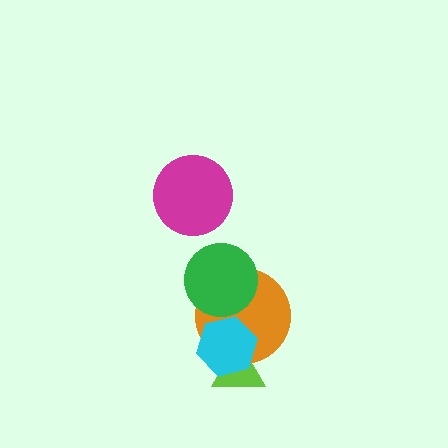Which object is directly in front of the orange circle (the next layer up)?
The cyan hexagon is directly in front of the orange circle.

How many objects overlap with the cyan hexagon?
2 objects overlap with the cyan hexagon.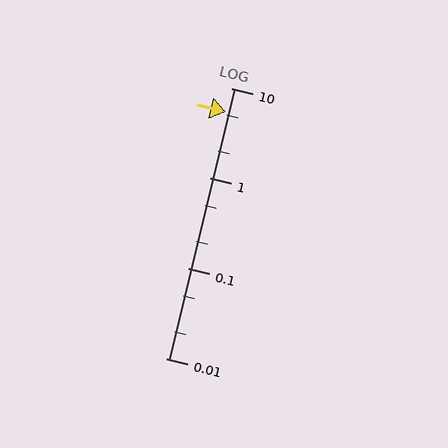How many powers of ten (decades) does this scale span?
The scale spans 3 decades, from 0.01 to 10.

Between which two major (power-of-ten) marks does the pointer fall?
The pointer is between 1 and 10.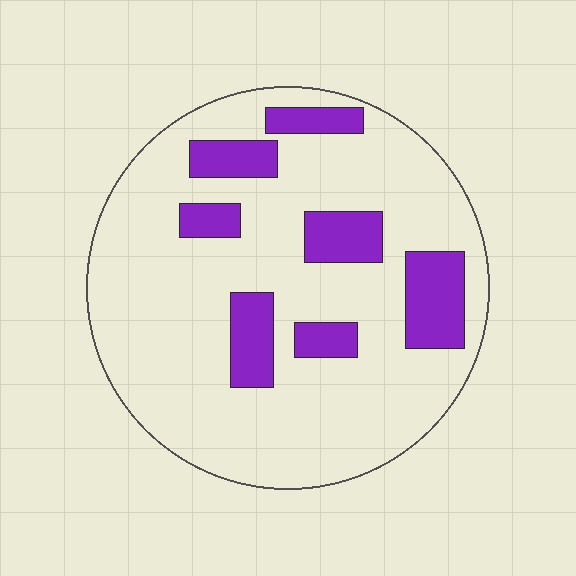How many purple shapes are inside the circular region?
7.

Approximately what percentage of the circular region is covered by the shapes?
Approximately 20%.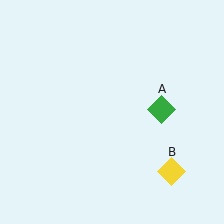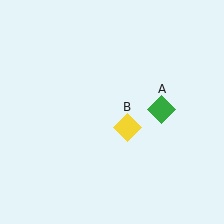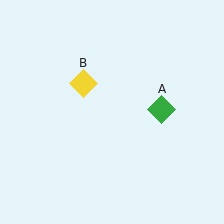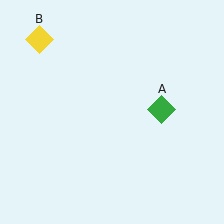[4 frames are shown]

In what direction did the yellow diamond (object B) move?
The yellow diamond (object B) moved up and to the left.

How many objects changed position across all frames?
1 object changed position: yellow diamond (object B).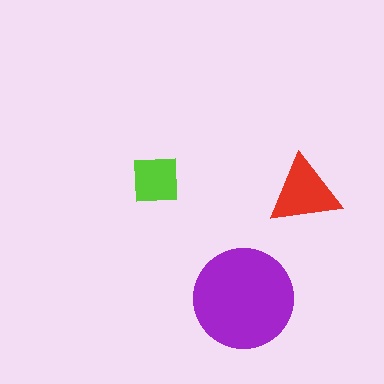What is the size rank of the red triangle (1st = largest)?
2nd.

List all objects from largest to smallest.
The purple circle, the red triangle, the lime square.